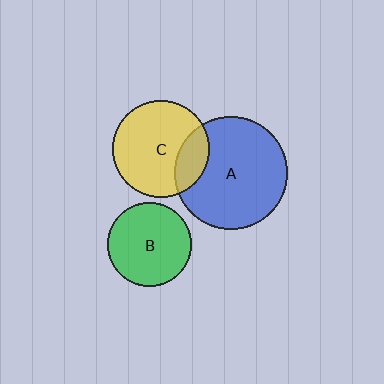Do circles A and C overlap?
Yes.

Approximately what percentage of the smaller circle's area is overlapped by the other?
Approximately 20%.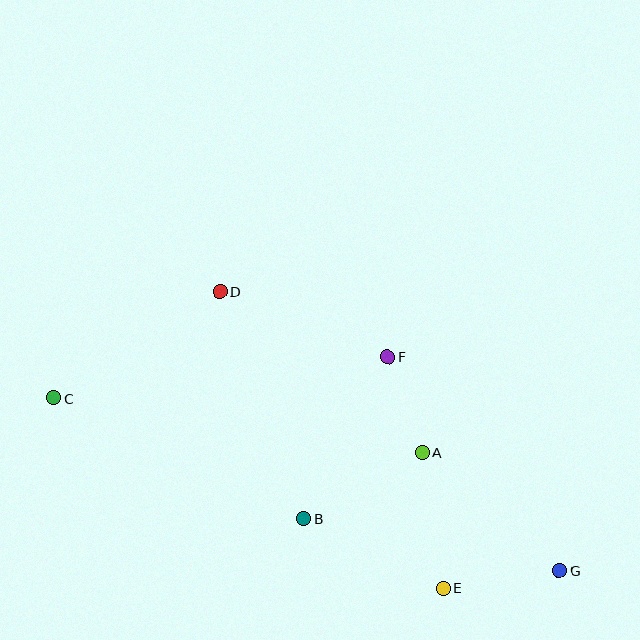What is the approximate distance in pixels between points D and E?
The distance between D and E is approximately 371 pixels.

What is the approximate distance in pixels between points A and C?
The distance between A and C is approximately 372 pixels.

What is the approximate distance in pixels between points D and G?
The distance between D and G is approximately 439 pixels.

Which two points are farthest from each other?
Points C and G are farthest from each other.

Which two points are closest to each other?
Points A and F are closest to each other.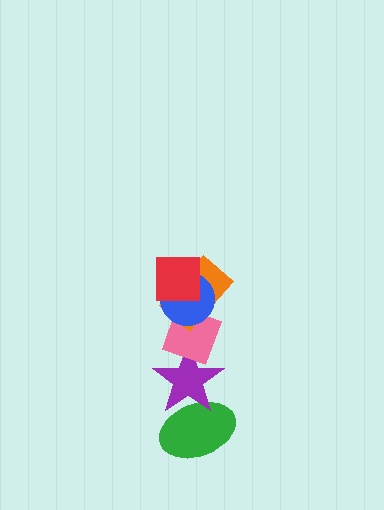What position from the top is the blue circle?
The blue circle is 2nd from the top.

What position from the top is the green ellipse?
The green ellipse is 6th from the top.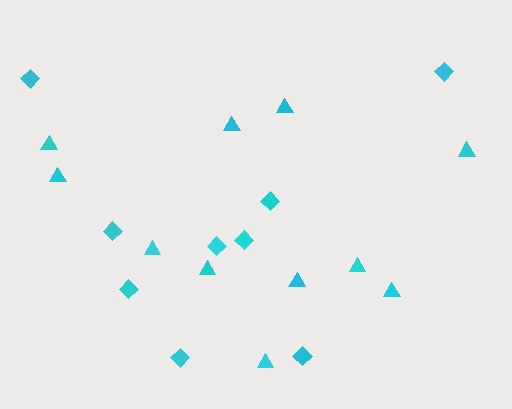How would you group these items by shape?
There are 2 groups: one group of diamonds (9) and one group of triangles (11).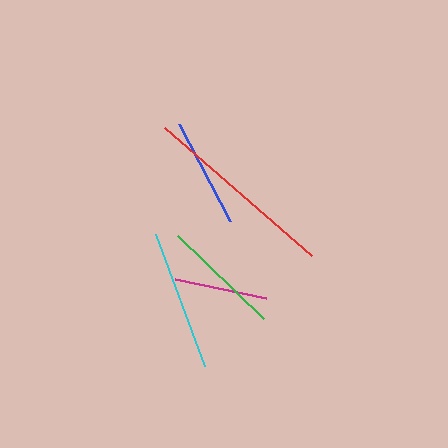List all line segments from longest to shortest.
From longest to shortest: red, cyan, green, blue, magenta.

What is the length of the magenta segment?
The magenta segment is approximately 93 pixels long.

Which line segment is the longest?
The red line is the longest at approximately 195 pixels.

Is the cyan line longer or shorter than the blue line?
The cyan line is longer than the blue line.